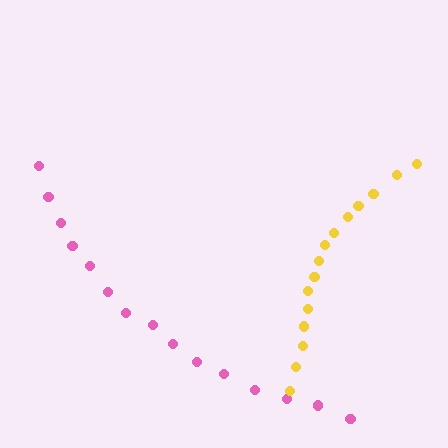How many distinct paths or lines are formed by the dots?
There are 2 distinct paths.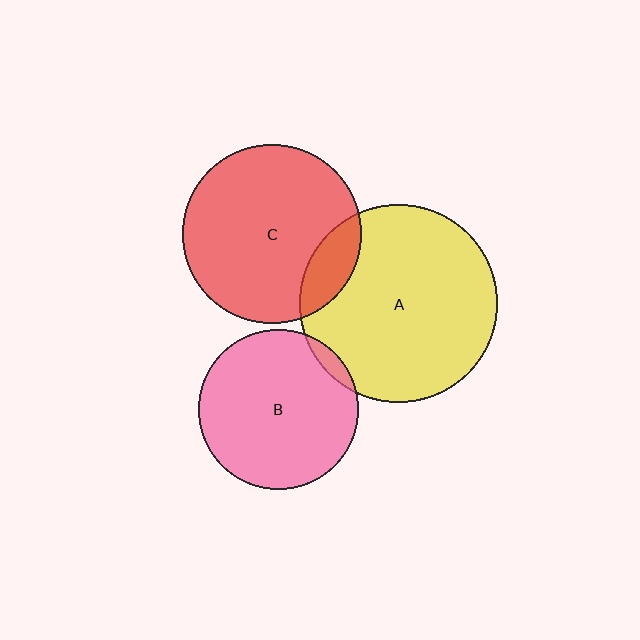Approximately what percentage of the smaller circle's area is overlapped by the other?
Approximately 15%.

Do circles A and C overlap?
Yes.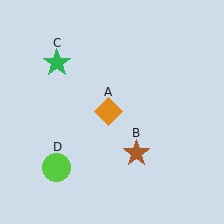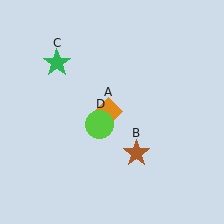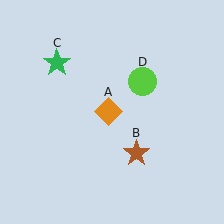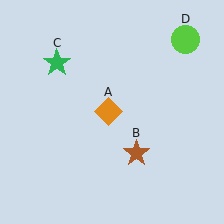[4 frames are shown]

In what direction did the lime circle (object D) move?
The lime circle (object D) moved up and to the right.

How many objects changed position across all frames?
1 object changed position: lime circle (object D).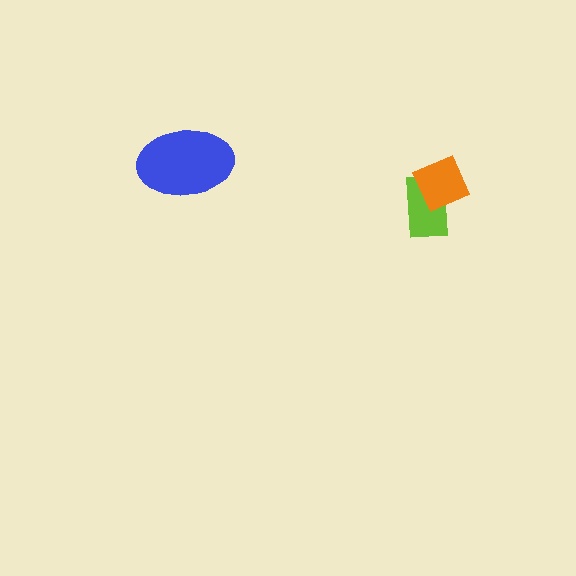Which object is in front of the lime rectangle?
The orange diamond is in front of the lime rectangle.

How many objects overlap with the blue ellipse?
0 objects overlap with the blue ellipse.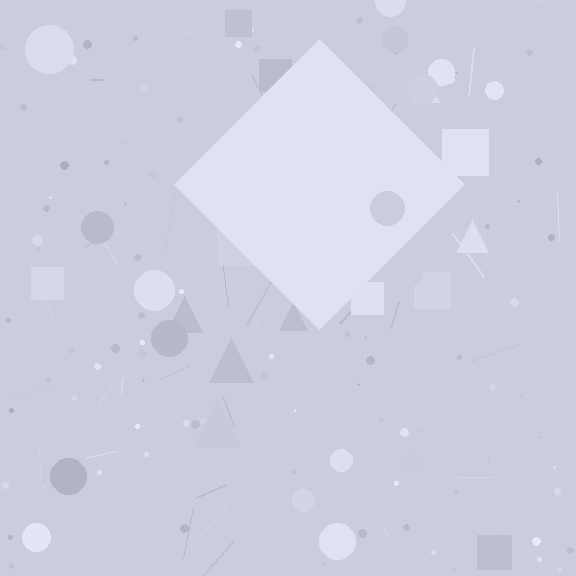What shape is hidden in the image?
A diamond is hidden in the image.